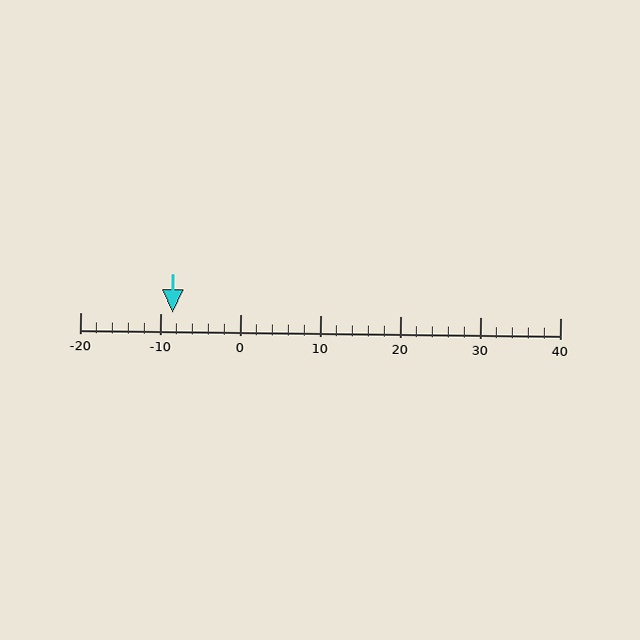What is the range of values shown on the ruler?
The ruler shows values from -20 to 40.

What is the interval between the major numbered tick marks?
The major tick marks are spaced 10 units apart.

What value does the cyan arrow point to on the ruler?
The cyan arrow points to approximately -8.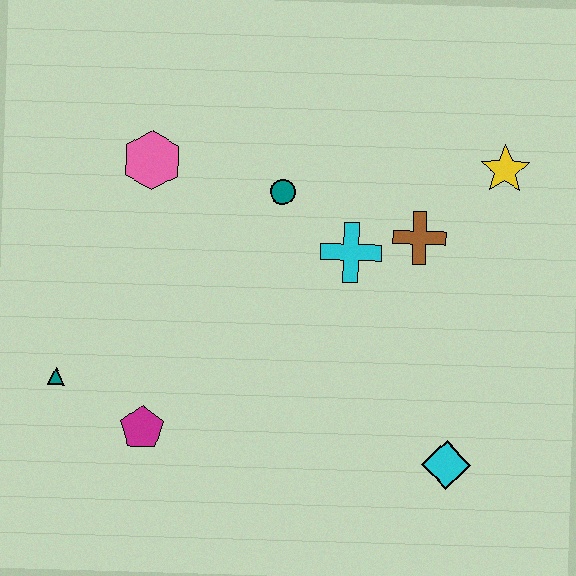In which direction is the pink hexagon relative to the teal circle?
The pink hexagon is to the left of the teal circle.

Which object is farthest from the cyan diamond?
The pink hexagon is farthest from the cyan diamond.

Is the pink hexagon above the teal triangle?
Yes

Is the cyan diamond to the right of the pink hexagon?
Yes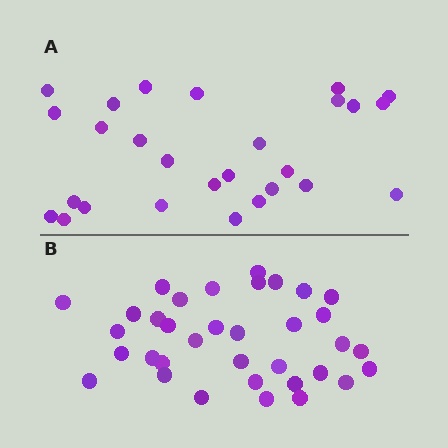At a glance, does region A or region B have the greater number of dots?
Region B (the bottom region) has more dots.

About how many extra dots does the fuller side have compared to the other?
Region B has roughly 8 or so more dots than region A.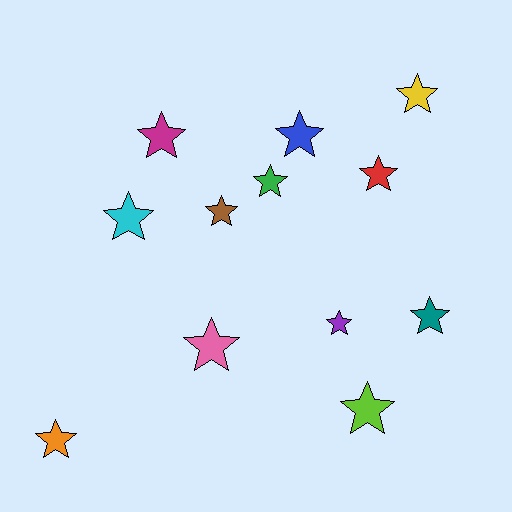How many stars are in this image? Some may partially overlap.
There are 12 stars.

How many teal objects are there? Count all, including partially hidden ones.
There is 1 teal object.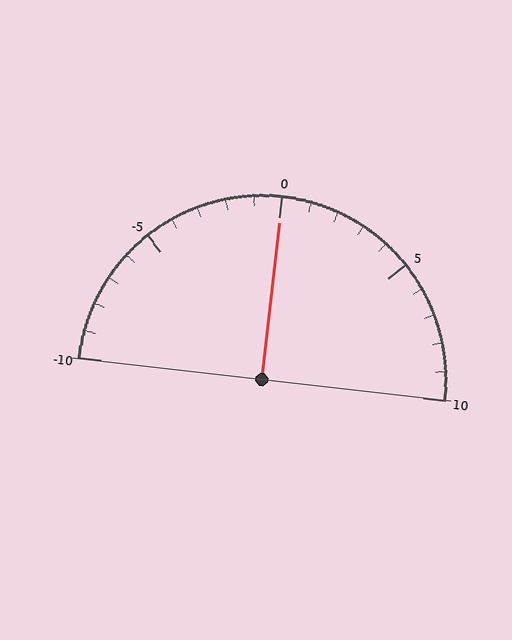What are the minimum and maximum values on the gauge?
The gauge ranges from -10 to 10.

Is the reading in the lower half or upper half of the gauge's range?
The reading is in the upper half of the range (-10 to 10).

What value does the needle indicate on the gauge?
The needle indicates approximately 0.